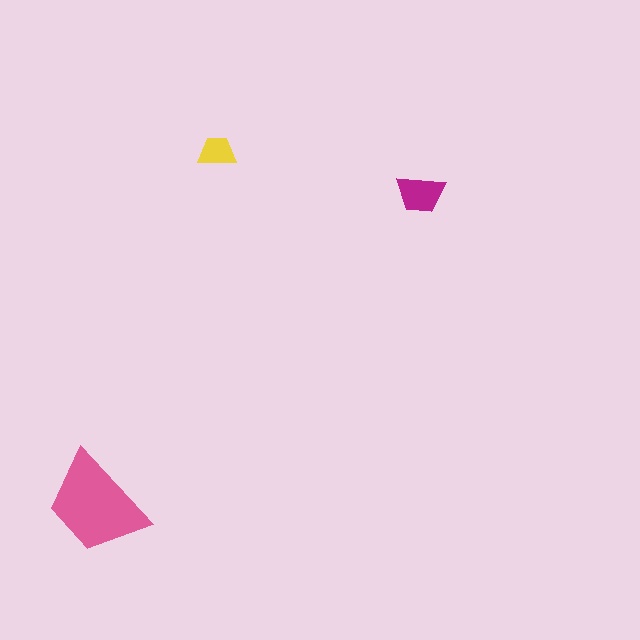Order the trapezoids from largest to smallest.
the pink one, the magenta one, the yellow one.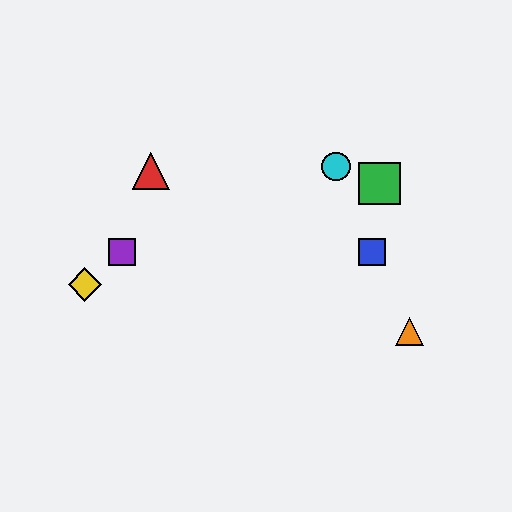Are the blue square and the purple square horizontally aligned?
Yes, both are at y≈252.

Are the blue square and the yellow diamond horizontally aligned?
No, the blue square is at y≈252 and the yellow diamond is at y≈285.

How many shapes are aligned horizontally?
2 shapes (the blue square, the purple square) are aligned horizontally.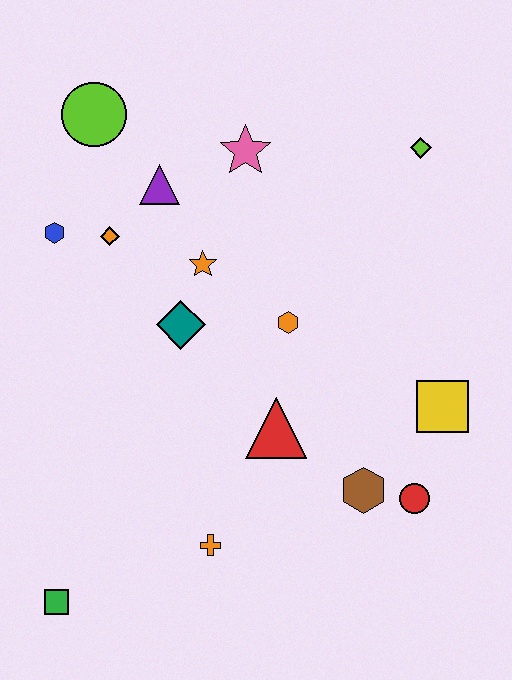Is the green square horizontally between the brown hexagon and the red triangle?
No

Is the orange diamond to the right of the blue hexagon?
Yes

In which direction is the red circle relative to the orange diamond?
The red circle is to the right of the orange diamond.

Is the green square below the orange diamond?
Yes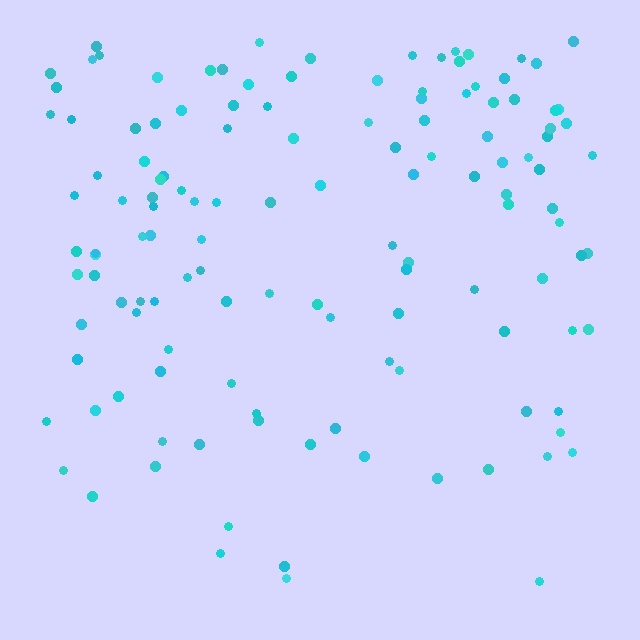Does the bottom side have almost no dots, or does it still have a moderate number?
Still a moderate number, just noticeably fewer than the top.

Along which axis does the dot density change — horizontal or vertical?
Vertical.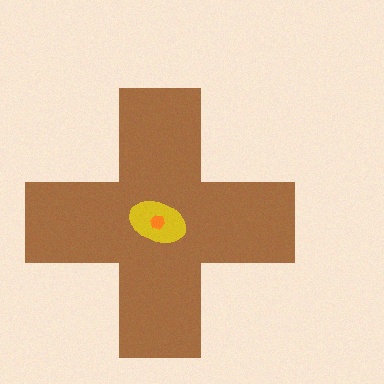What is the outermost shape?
The brown cross.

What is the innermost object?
The orange hexagon.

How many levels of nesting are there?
3.